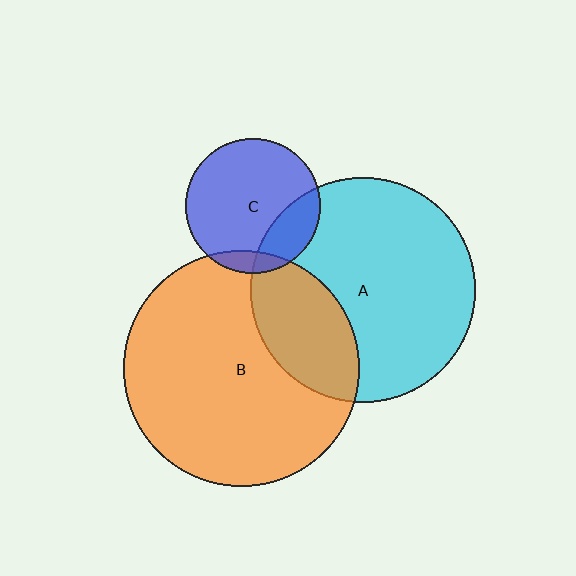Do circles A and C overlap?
Yes.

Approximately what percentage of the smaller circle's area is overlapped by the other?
Approximately 20%.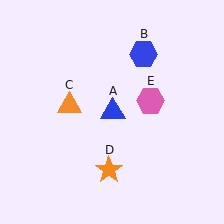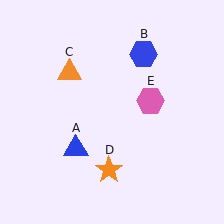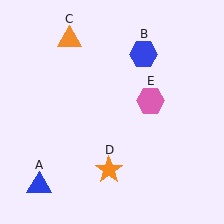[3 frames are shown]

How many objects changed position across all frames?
2 objects changed position: blue triangle (object A), orange triangle (object C).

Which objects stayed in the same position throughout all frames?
Blue hexagon (object B) and orange star (object D) and pink hexagon (object E) remained stationary.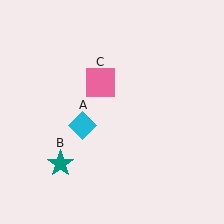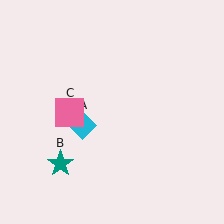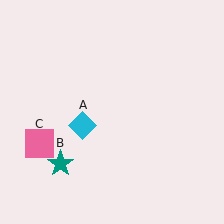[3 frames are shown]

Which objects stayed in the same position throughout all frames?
Cyan diamond (object A) and teal star (object B) remained stationary.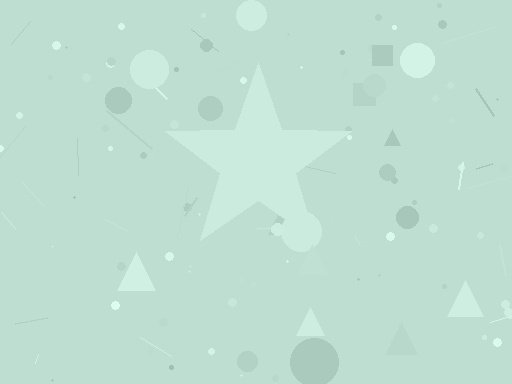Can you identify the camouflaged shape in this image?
The camouflaged shape is a star.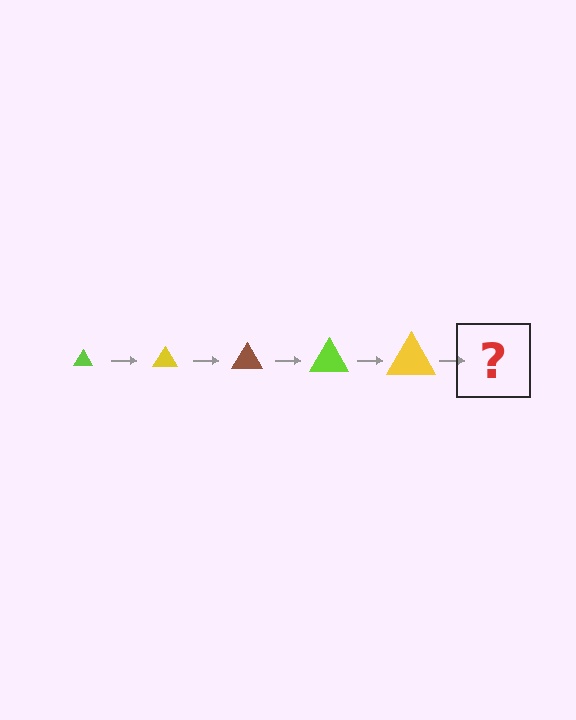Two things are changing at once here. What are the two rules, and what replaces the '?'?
The two rules are that the triangle grows larger each step and the color cycles through lime, yellow, and brown. The '?' should be a brown triangle, larger than the previous one.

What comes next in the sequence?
The next element should be a brown triangle, larger than the previous one.